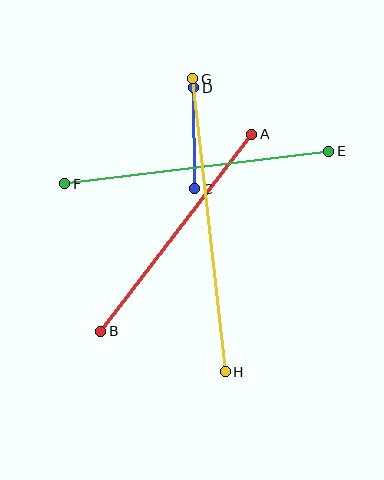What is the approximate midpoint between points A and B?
The midpoint is at approximately (176, 233) pixels.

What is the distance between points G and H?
The distance is approximately 295 pixels.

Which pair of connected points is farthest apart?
Points G and H are farthest apart.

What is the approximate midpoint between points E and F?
The midpoint is at approximately (197, 167) pixels.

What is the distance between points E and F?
The distance is approximately 266 pixels.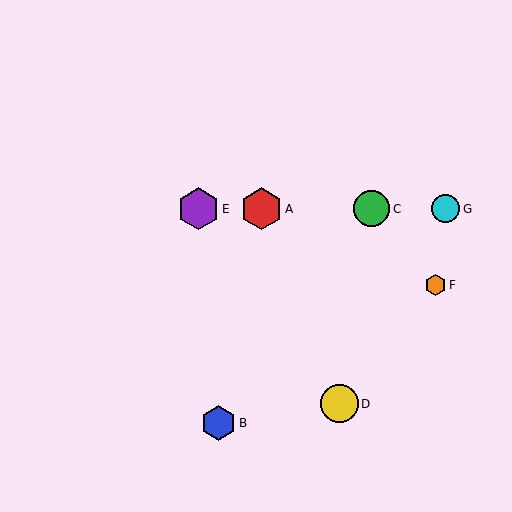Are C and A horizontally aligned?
Yes, both are at y≈209.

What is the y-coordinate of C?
Object C is at y≈209.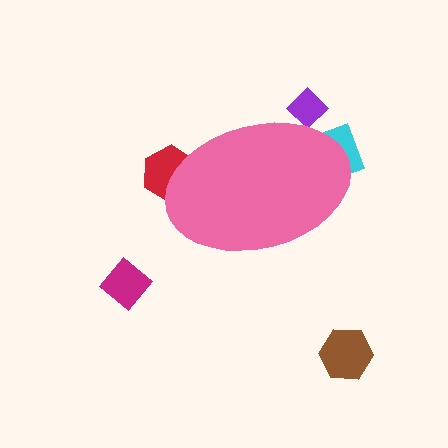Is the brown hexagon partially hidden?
No, the brown hexagon is fully visible.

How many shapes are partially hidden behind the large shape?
3 shapes are partially hidden.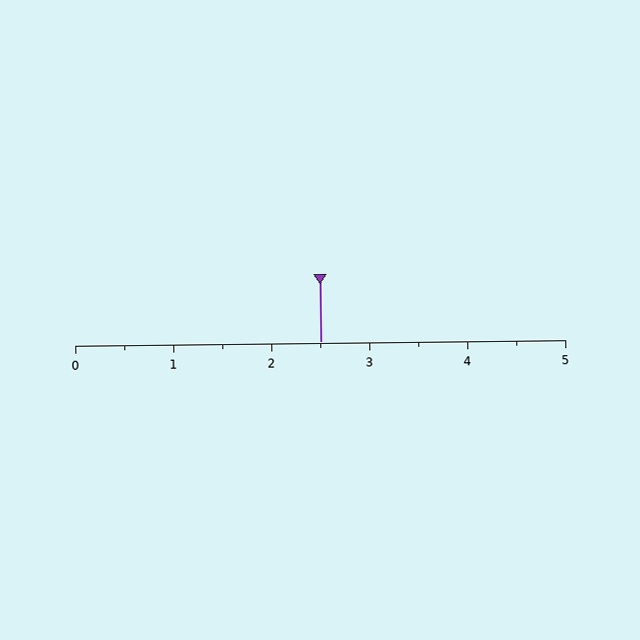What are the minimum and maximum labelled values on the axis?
The axis runs from 0 to 5.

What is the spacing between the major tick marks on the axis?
The major ticks are spaced 1 apart.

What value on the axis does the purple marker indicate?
The marker indicates approximately 2.5.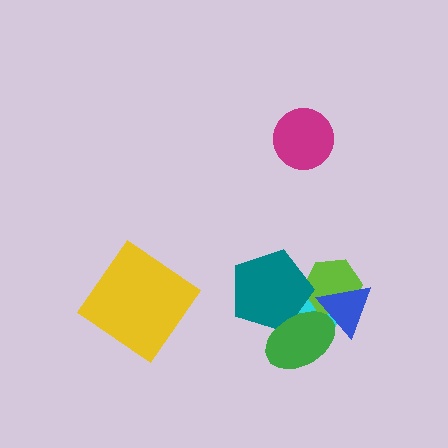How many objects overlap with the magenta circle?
0 objects overlap with the magenta circle.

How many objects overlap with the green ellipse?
3 objects overlap with the green ellipse.